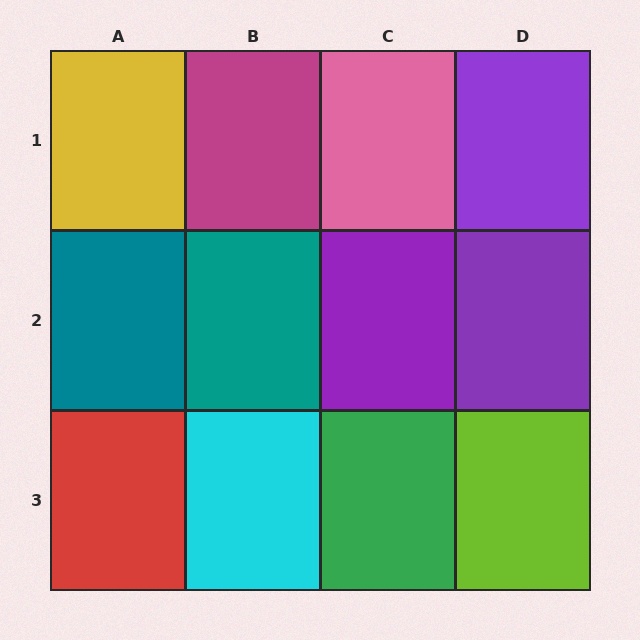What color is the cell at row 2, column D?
Purple.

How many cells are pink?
1 cell is pink.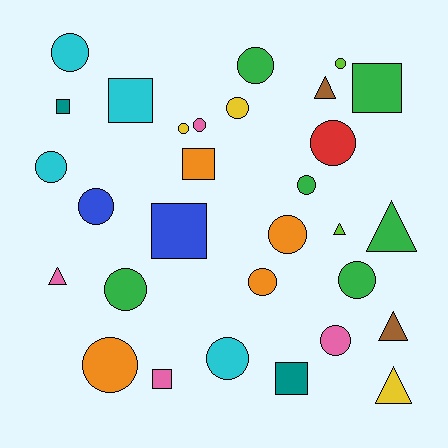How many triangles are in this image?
There are 6 triangles.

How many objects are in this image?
There are 30 objects.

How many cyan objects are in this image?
There are 4 cyan objects.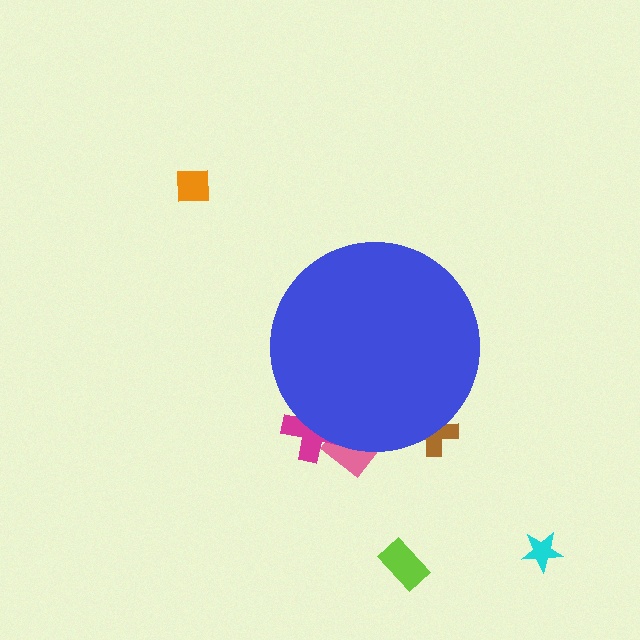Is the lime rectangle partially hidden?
No, the lime rectangle is fully visible.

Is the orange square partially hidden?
No, the orange square is fully visible.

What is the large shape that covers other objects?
A blue circle.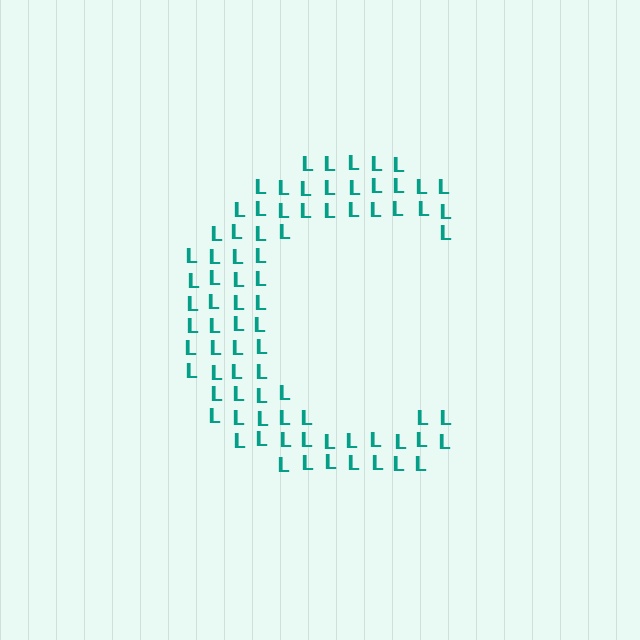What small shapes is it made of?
It is made of small letter L's.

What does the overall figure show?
The overall figure shows the letter C.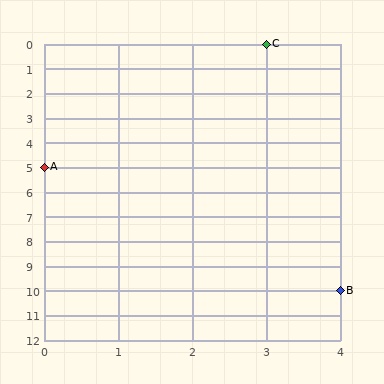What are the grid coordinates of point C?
Point C is at grid coordinates (3, 0).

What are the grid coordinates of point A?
Point A is at grid coordinates (0, 5).